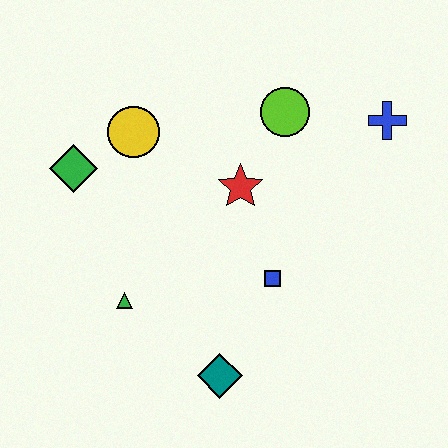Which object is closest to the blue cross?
The lime circle is closest to the blue cross.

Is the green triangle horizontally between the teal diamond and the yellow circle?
No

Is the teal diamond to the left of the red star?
Yes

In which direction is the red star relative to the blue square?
The red star is above the blue square.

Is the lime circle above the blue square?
Yes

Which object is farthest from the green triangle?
The blue cross is farthest from the green triangle.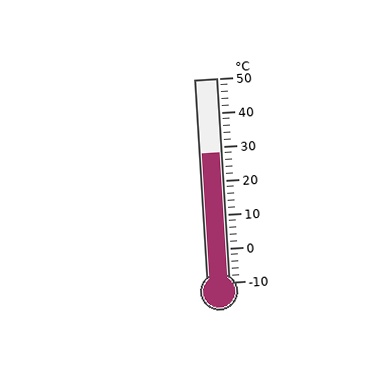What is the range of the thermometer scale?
The thermometer scale ranges from -10°C to 50°C.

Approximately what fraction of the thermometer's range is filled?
The thermometer is filled to approximately 65% of its range.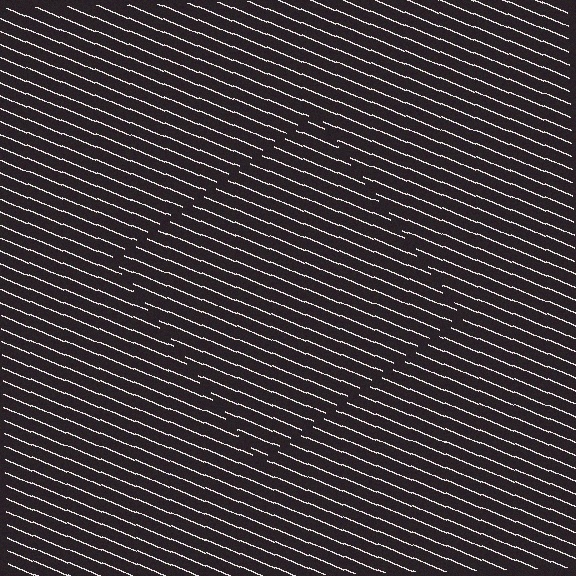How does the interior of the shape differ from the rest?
The interior of the shape contains the same grating, shifted by half a period — the contour is defined by the phase discontinuity where line-ends from the inner and outer gratings abut.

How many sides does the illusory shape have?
4 sides — the line-ends trace a square.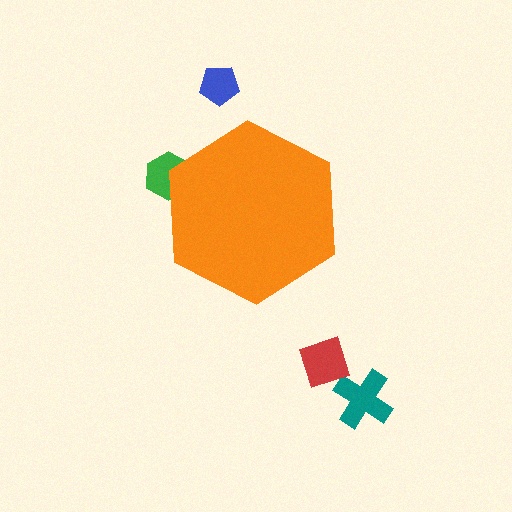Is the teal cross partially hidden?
No, the teal cross is fully visible.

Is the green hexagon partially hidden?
Yes, the green hexagon is partially hidden behind the orange hexagon.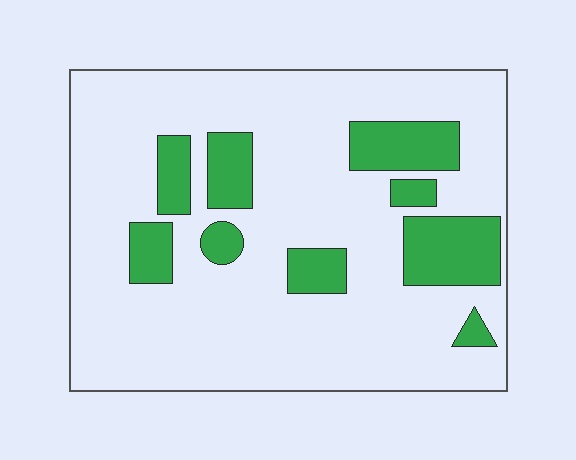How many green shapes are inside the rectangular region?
9.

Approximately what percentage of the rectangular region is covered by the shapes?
Approximately 20%.